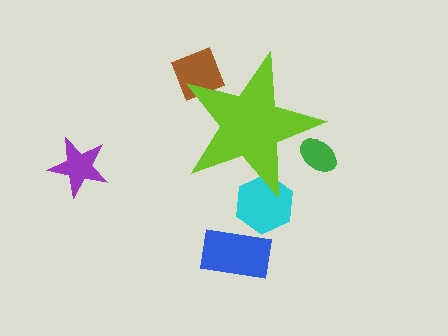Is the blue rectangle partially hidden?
No, the blue rectangle is fully visible.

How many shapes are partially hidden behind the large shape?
3 shapes are partially hidden.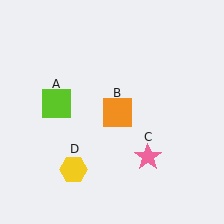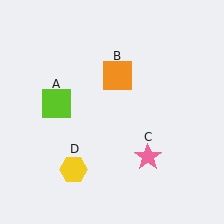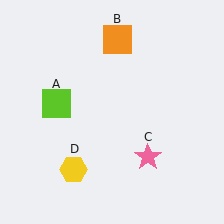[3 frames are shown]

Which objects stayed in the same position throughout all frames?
Lime square (object A) and pink star (object C) and yellow hexagon (object D) remained stationary.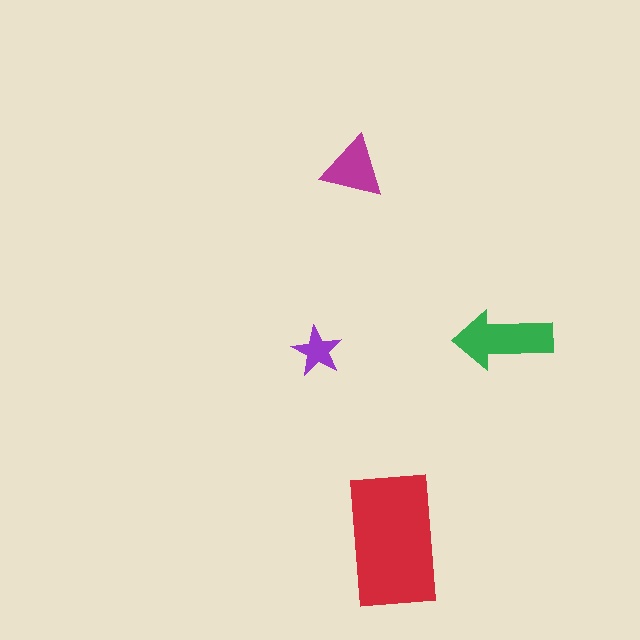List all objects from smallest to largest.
The purple star, the magenta triangle, the green arrow, the red rectangle.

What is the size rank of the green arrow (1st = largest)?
2nd.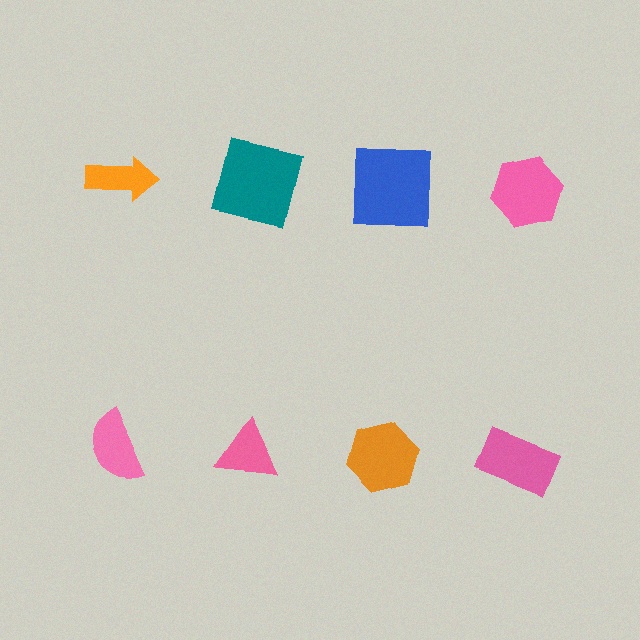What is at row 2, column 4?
A pink rectangle.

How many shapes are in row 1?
4 shapes.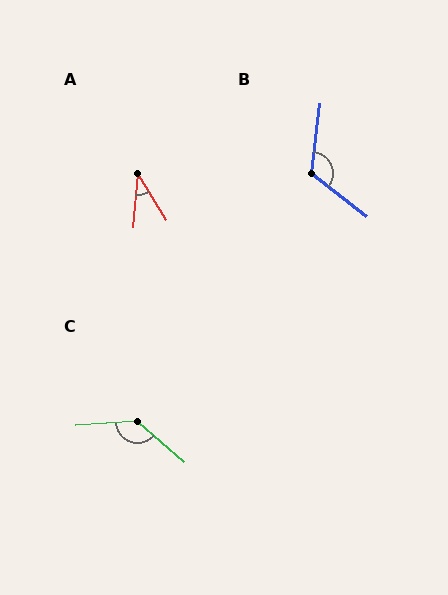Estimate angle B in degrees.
Approximately 120 degrees.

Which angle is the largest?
C, at approximately 135 degrees.